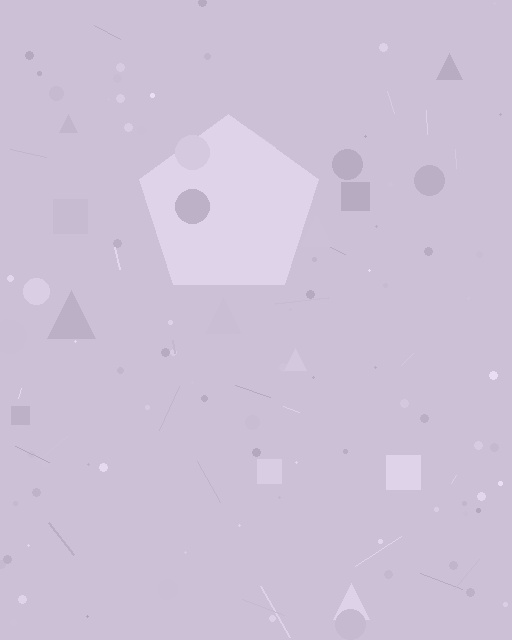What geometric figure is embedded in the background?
A pentagon is embedded in the background.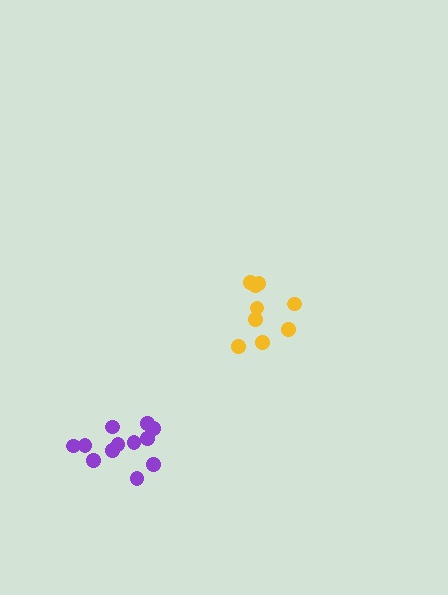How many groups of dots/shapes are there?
There are 2 groups.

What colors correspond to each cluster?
The clusters are colored: purple, yellow.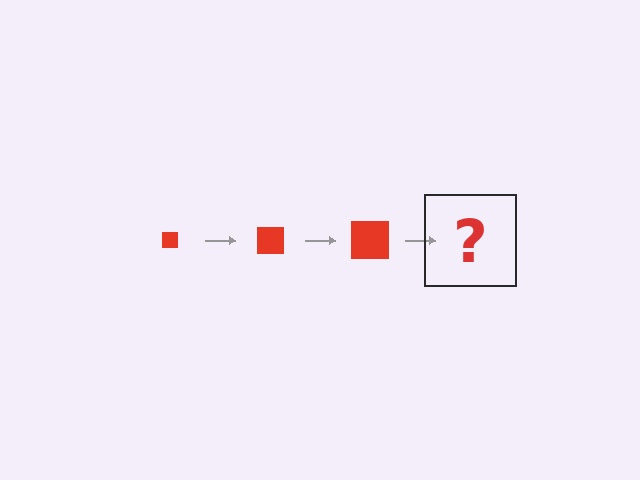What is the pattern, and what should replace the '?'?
The pattern is that the square gets progressively larger each step. The '?' should be a red square, larger than the previous one.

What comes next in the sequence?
The next element should be a red square, larger than the previous one.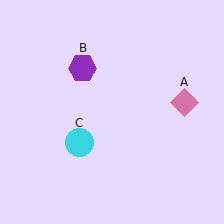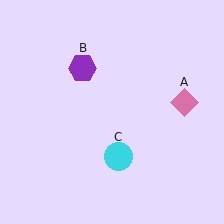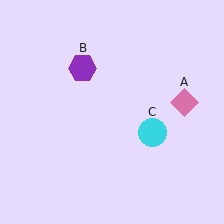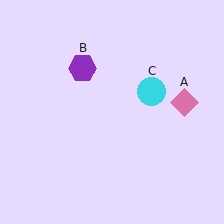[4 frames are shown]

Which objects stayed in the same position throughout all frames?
Pink diamond (object A) and purple hexagon (object B) remained stationary.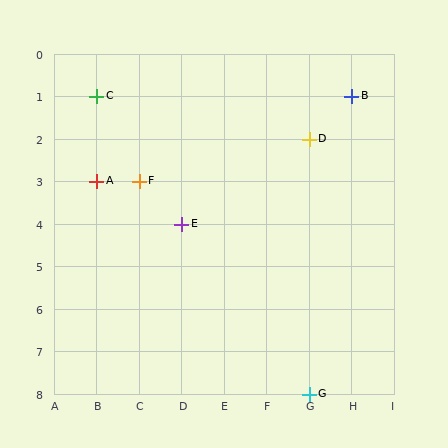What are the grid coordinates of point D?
Point D is at grid coordinates (G, 2).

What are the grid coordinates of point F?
Point F is at grid coordinates (C, 3).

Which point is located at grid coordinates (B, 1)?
Point C is at (B, 1).